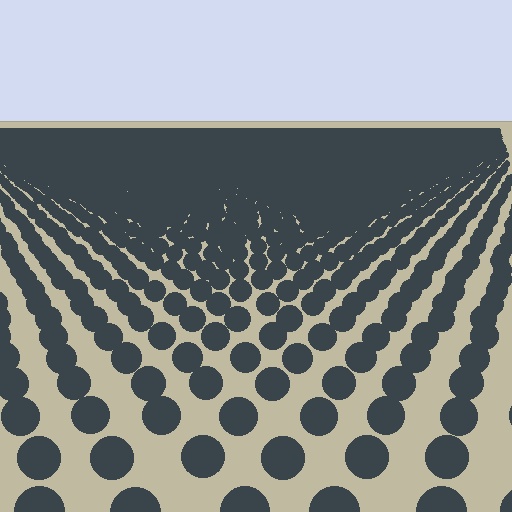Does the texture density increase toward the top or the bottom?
Density increases toward the top.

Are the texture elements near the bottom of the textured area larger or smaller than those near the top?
Larger. Near the bottom, elements are closer to the viewer and appear at a bigger on-screen size.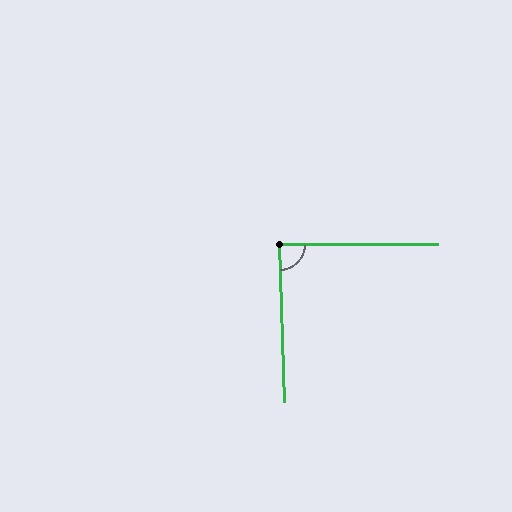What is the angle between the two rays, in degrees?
Approximately 88 degrees.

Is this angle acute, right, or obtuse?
It is approximately a right angle.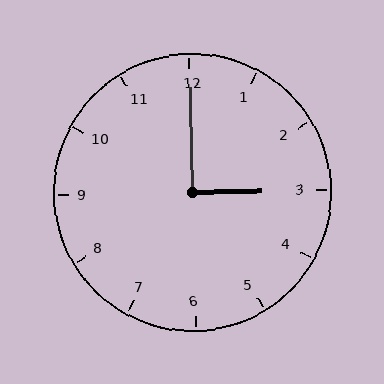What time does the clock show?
3:00.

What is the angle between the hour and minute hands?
Approximately 90 degrees.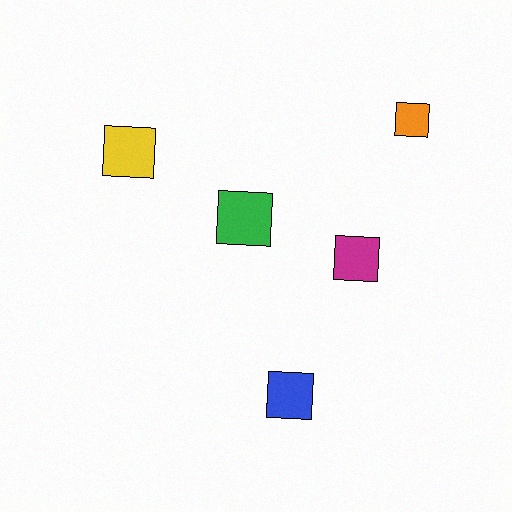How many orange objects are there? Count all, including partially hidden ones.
There is 1 orange object.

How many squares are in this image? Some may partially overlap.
There are 5 squares.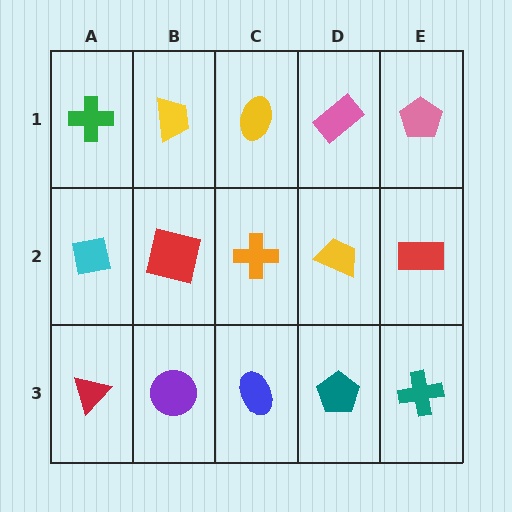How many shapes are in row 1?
5 shapes.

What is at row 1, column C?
A yellow ellipse.